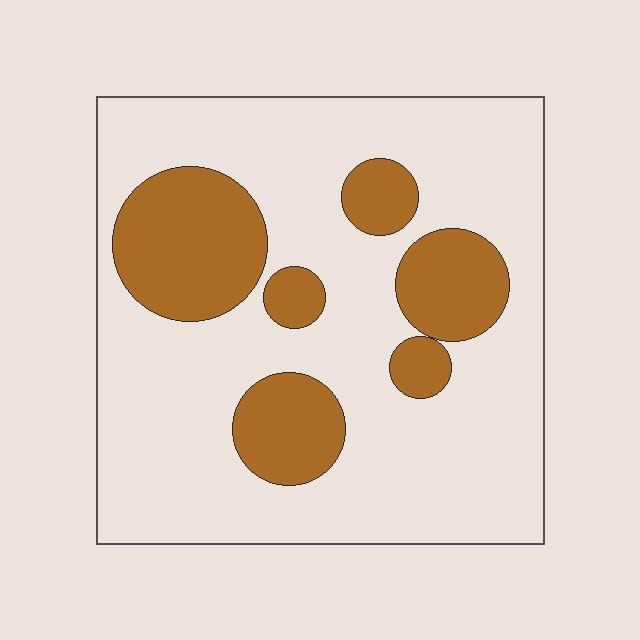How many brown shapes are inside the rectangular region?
6.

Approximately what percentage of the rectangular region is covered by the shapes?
Approximately 25%.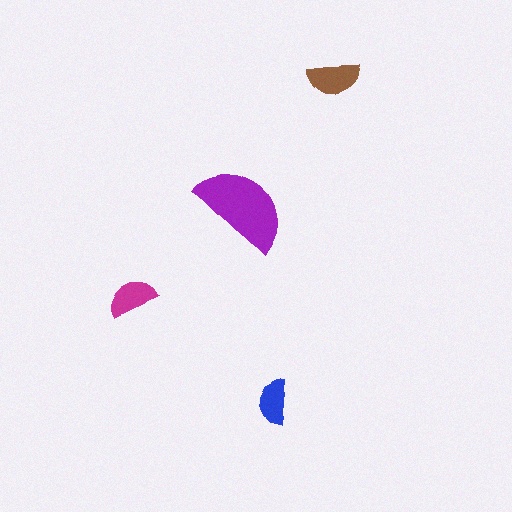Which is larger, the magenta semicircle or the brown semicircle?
The brown one.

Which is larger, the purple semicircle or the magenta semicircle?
The purple one.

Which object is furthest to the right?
The brown semicircle is rightmost.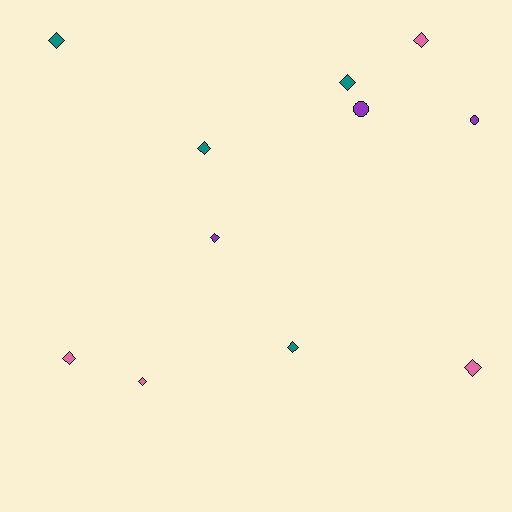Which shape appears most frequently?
Diamond, with 9 objects.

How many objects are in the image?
There are 11 objects.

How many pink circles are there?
There are no pink circles.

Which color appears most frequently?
Pink, with 4 objects.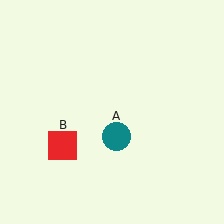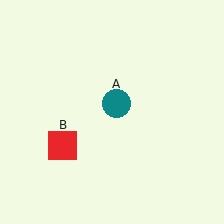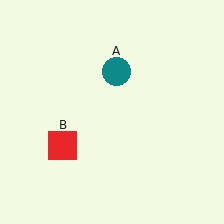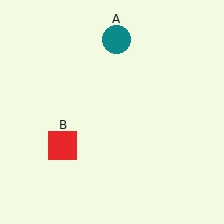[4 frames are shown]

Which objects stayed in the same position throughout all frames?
Red square (object B) remained stationary.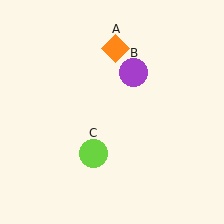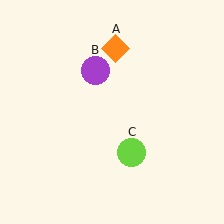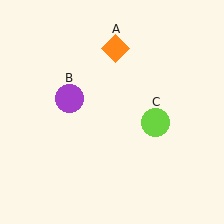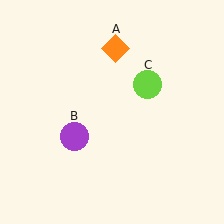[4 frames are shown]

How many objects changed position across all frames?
2 objects changed position: purple circle (object B), lime circle (object C).